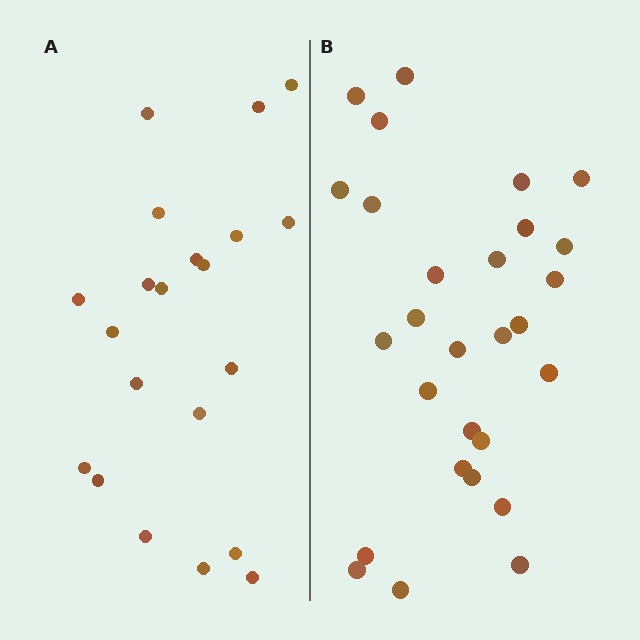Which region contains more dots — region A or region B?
Region B (the right region) has more dots.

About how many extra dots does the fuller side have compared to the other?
Region B has roughly 8 or so more dots than region A.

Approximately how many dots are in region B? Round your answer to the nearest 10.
About 30 dots. (The exact count is 28, which rounds to 30.)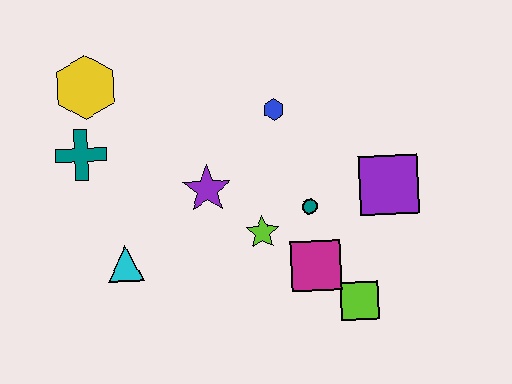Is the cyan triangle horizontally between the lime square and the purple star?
No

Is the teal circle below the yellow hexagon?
Yes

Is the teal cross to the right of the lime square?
No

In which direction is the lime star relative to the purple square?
The lime star is to the left of the purple square.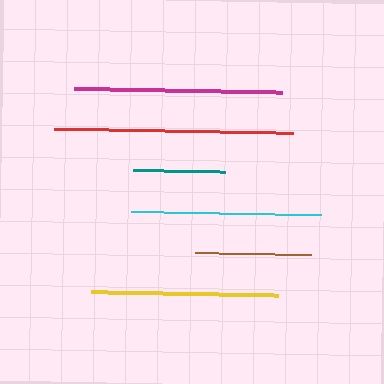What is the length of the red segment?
The red segment is approximately 239 pixels long.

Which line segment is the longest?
The red line is the longest at approximately 239 pixels.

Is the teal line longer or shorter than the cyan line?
The cyan line is longer than the teal line.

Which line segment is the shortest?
The teal line is the shortest at approximately 92 pixels.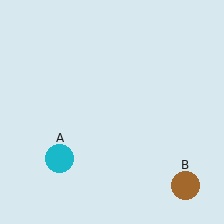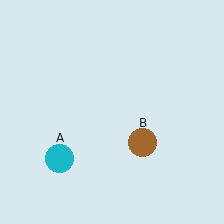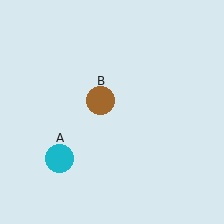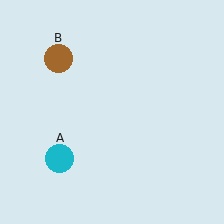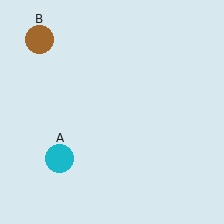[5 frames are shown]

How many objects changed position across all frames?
1 object changed position: brown circle (object B).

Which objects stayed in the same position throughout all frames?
Cyan circle (object A) remained stationary.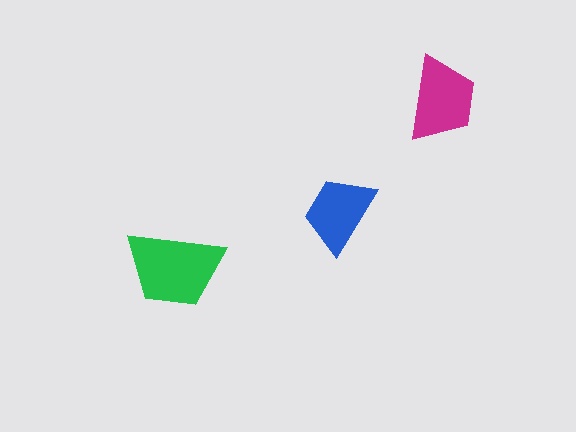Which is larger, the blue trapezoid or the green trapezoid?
The green one.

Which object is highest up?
The magenta trapezoid is topmost.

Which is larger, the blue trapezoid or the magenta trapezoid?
The magenta one.